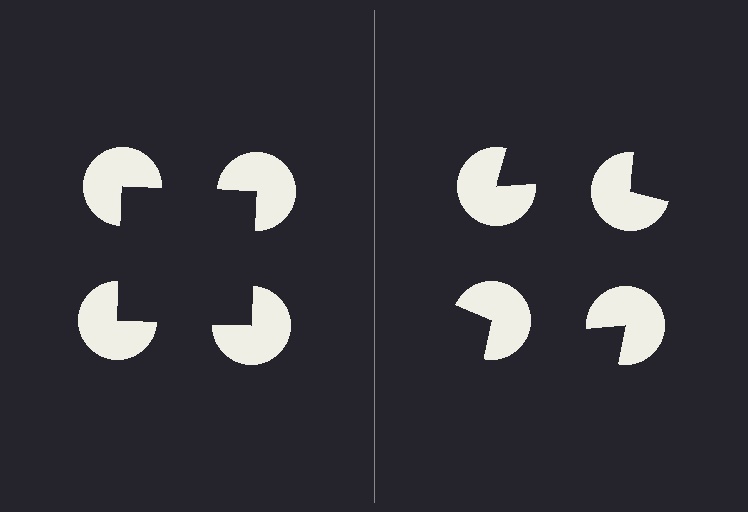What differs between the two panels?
The pac-man discs are positioned identically on both sides; only the wedge orientations differ. On the left they align to a square; on the right they are misaligned.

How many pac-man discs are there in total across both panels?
8 — 4 on each side.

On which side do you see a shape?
An illusory square appears on the left side. On the right side the wedge cuts are rotated, so no coherent shape forms.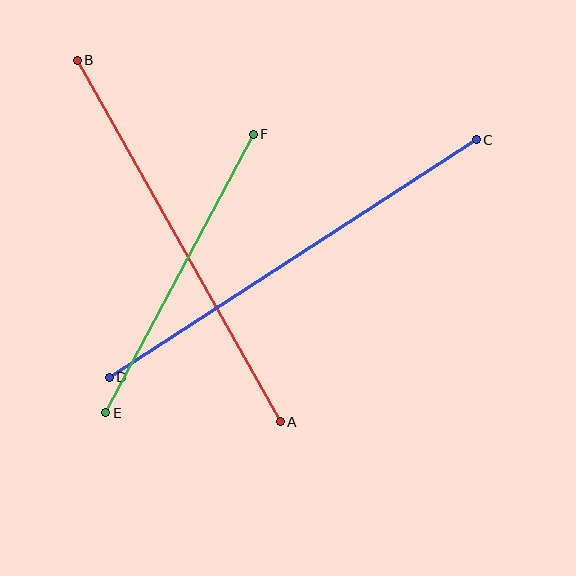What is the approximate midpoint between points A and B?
The midpoint is at approximately (179, 241) pixels.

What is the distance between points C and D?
The distance is approximately 437 pixels.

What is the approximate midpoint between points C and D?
The midpoint is at approximately (293, 258) pixels.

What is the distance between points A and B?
The distance is approximately 415 pixels.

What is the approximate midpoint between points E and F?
The midpoint is at approximately (179, 273) pixels.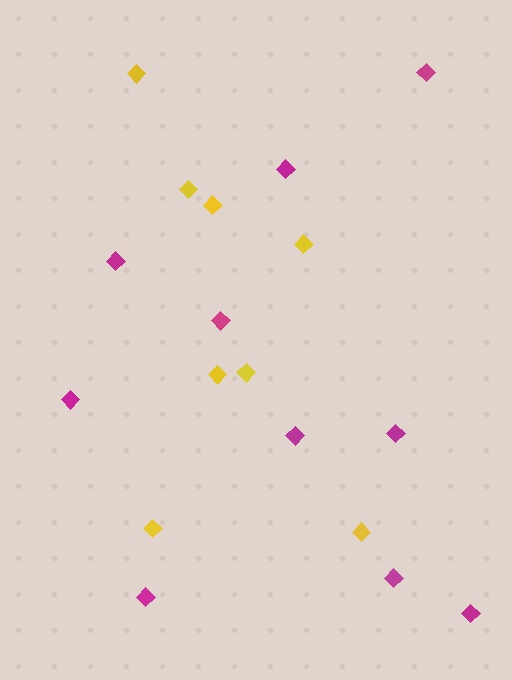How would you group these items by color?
There are 2 groups: one group of yellow diamonds (8) and one group of magenta diamonds (10).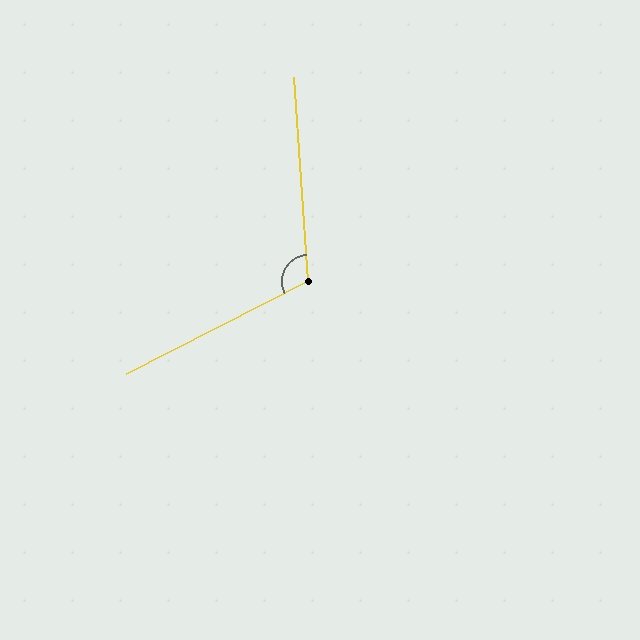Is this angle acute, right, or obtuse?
It is obtuse.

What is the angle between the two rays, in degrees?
Approximately 113 degrees.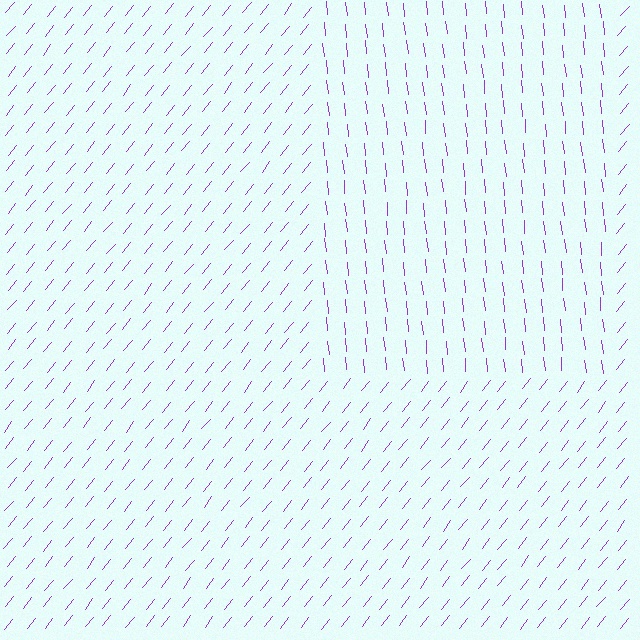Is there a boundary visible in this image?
Yes, there is a texture boundary formed by a change in line orientation.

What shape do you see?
I see a rectangle.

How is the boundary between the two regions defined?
The boundary is defined purely by a change in line orientation (approximately 45 degrees difference). All lines are the same color and thickness.